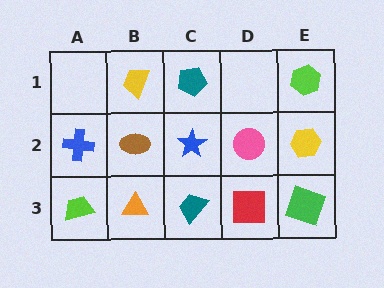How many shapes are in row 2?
5 shapes.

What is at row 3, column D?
A red square.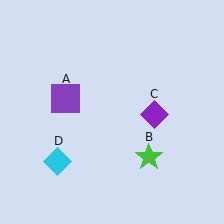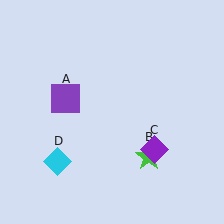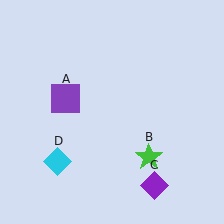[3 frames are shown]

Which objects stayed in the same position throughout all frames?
Purple square (object A) and green star (object B) and cyan diamond (object D) remained stationary.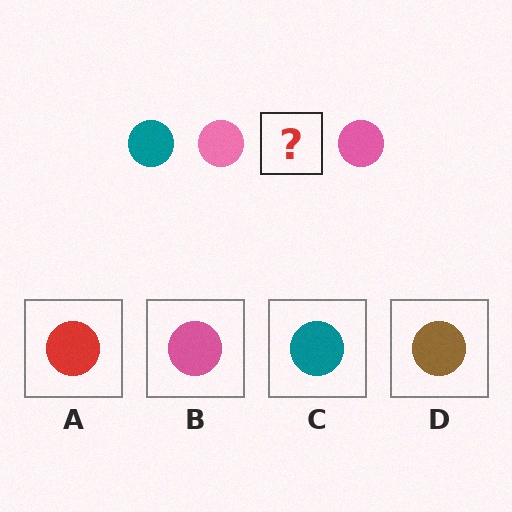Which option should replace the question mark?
Option C.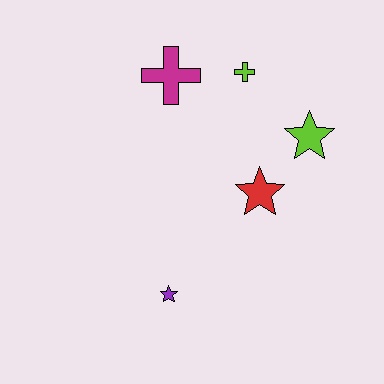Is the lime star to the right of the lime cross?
Yes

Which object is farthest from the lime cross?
The purple star is farthest from the lime cross.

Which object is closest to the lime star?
The red star is closest to the lime star.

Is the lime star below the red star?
No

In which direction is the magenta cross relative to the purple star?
The magenta cross is above the purple star.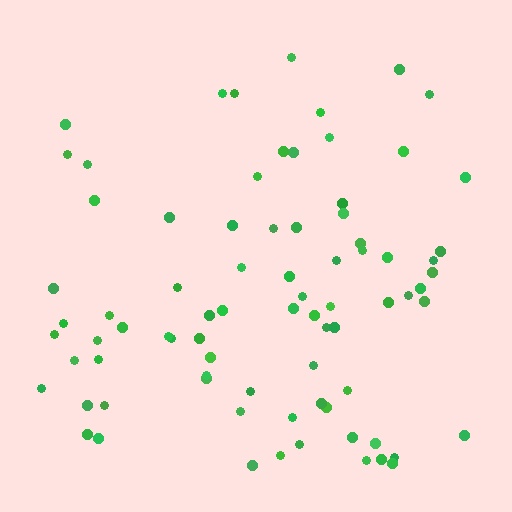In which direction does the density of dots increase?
From top to bottom, with the bottom side densest.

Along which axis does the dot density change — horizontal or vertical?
Vertical.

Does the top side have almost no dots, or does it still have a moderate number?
Still a moderate number, just noticeably fewer than the bottom.